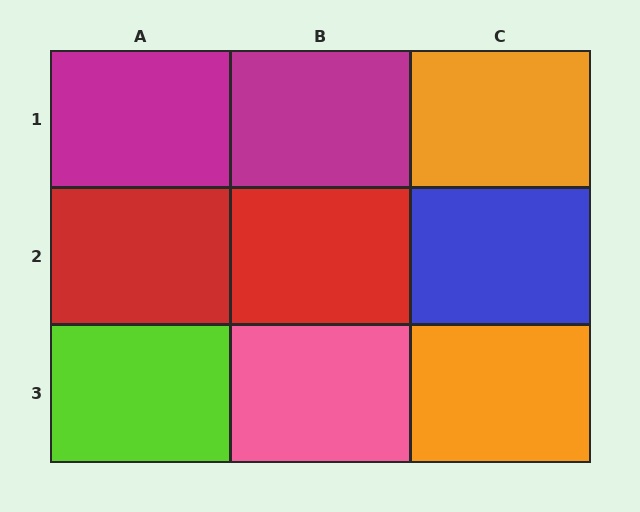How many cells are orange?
2 cells are orange.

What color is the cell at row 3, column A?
Lime.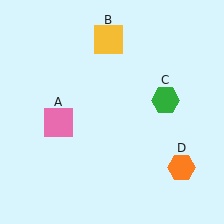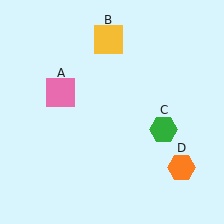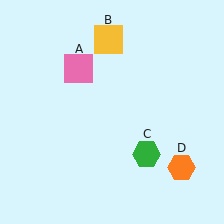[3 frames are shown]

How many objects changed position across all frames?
2 objects changed position: pink square (object A), green hexagon (object C).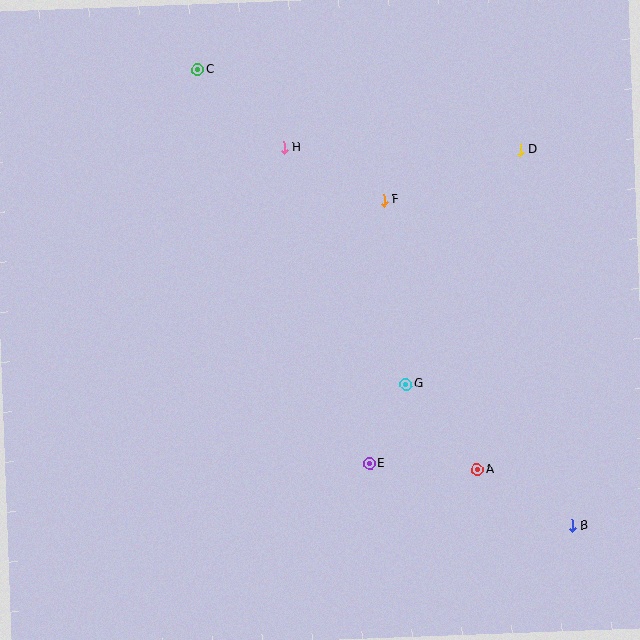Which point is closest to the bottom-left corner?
Point E is closest to the bottom-left corner.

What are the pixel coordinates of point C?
Point C is at (197, 69).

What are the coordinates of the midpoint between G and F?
The midpoint between G and F is at (395, 292).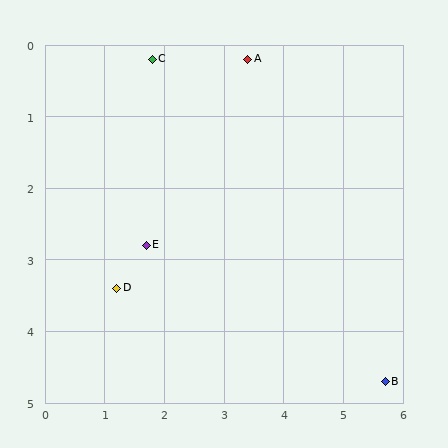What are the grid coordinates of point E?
Point E is at approximately (1.7, 2.8).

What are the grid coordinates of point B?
Point B is at approximately (5.7, 4.7).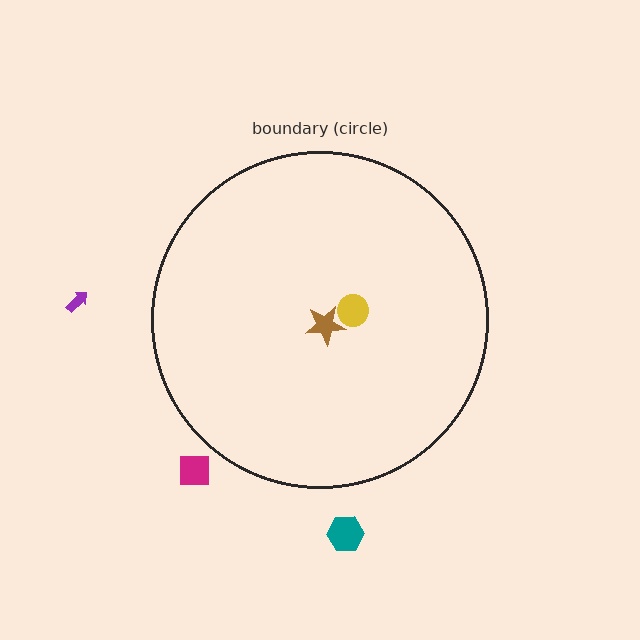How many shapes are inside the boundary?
2 inside, 3 outside.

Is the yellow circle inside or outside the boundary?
Inside.